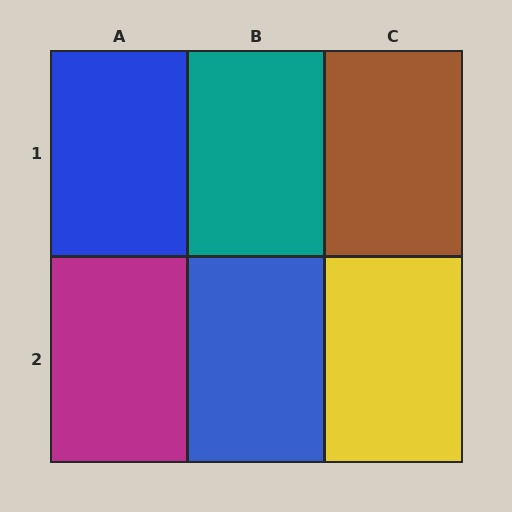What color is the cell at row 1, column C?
Brown.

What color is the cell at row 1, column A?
Blue.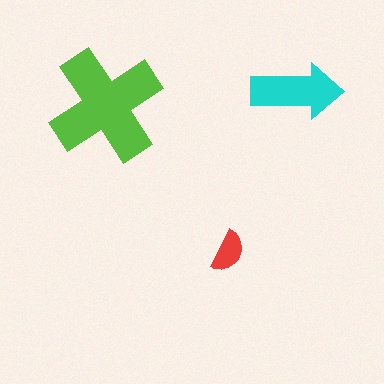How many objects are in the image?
There are 3 objects in the image.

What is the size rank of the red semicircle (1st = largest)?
3rd.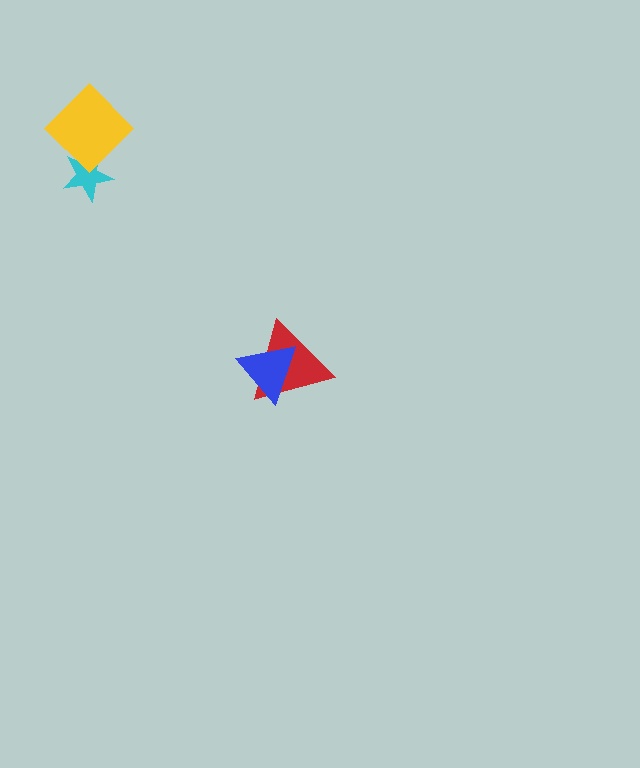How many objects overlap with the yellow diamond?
1 object overlaps with the yellow diamond.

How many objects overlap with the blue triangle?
1 object overlaps with the blue triangle.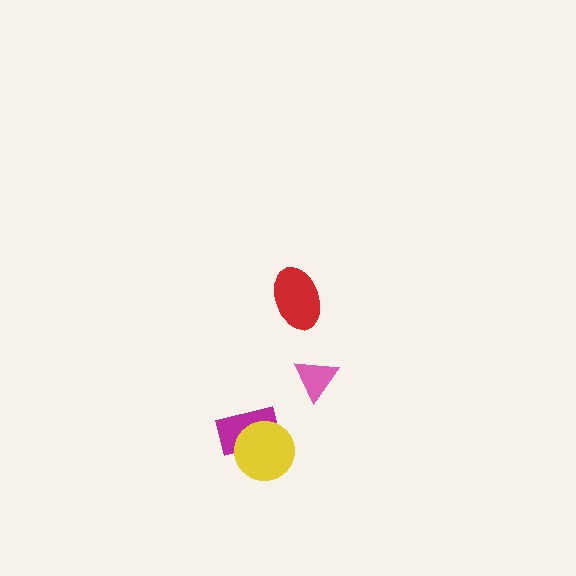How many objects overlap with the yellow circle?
1 object overlaps with the yellow circle.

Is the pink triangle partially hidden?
No, no other shape covers it.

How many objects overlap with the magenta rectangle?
1 object overlaps with the magenta rectangle.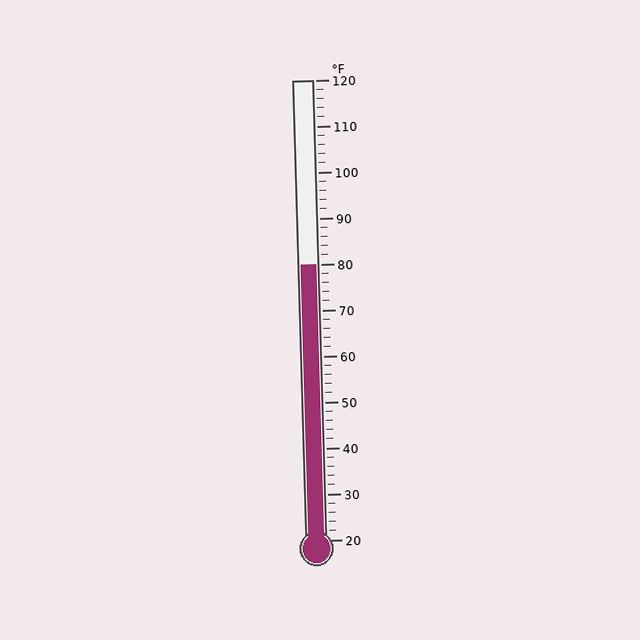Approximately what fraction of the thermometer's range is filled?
The thermometer is filled to approximately 60% of its range.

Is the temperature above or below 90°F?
The temperature is below 90°F.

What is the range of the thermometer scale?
The thermometer scale ranges from 20°F to 120°F.